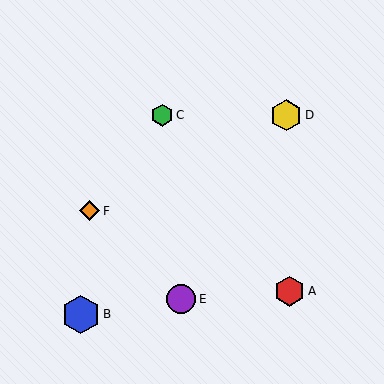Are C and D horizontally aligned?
Yes, both are at y≈115.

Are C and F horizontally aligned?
No, C is at y≈115 and F is at y≈211.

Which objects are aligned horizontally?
Objects C, D are aligned horizontally.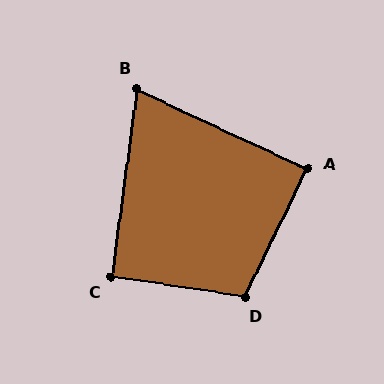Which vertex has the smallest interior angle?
B, at approximately 73 degrees.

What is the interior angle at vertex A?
Approximately 89 degrees (approximately right).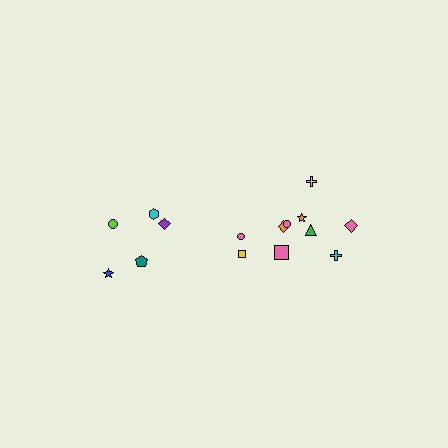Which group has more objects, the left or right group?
The right group.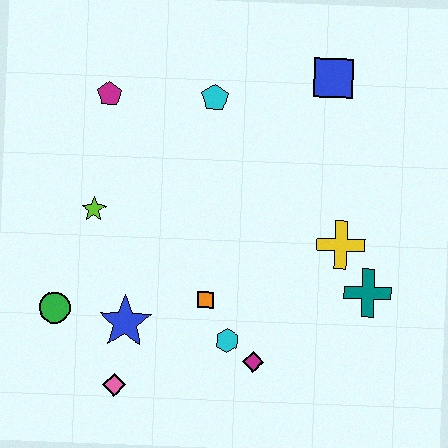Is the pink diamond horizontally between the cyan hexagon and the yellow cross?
No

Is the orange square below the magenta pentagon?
Yes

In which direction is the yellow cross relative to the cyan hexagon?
The yellow cross is to the right of the cyan hexagon.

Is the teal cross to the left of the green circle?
No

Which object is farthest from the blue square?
The pink diamond is farthest from the blue square.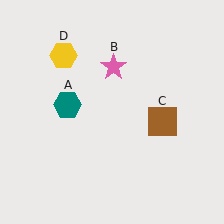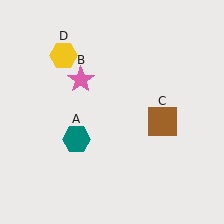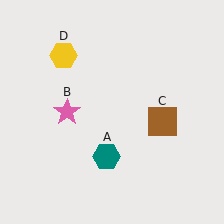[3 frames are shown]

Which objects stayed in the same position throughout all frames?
Brown square (object C) and yellow hexagon (object D) remained stationary.